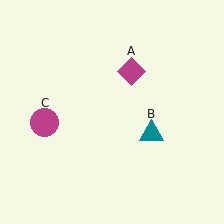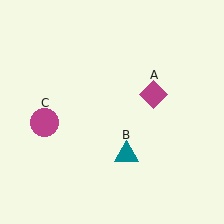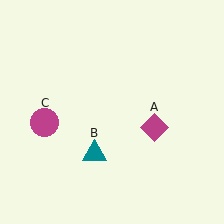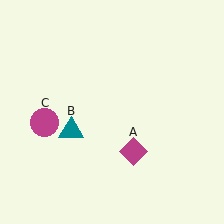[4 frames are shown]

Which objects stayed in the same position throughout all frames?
Magenta circle (object C) remained stationary.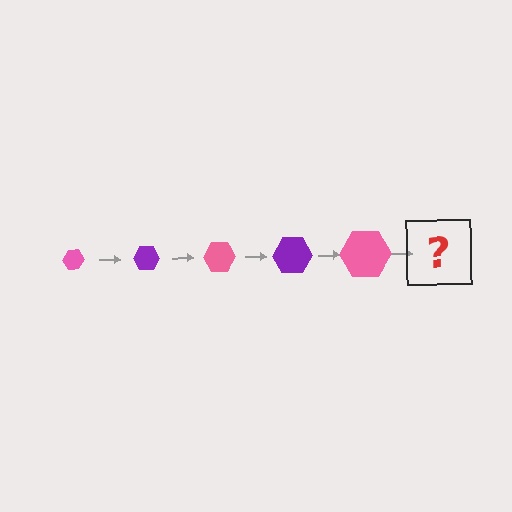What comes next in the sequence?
The next element should be a purple hexagon, larger than the previous one.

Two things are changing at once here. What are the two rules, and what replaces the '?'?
The two rules are that the hexagon grows larger each step and the color cycles through pink and purple. The '?' should be a purple hexagon, larger than the previous one.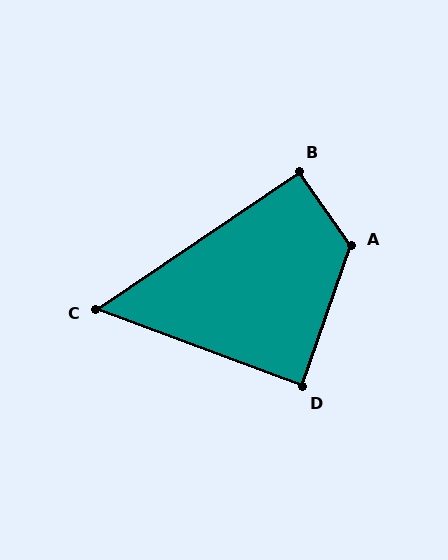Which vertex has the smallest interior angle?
C, at approximately 54 degrees.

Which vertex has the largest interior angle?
A, at approximately 126 degrees.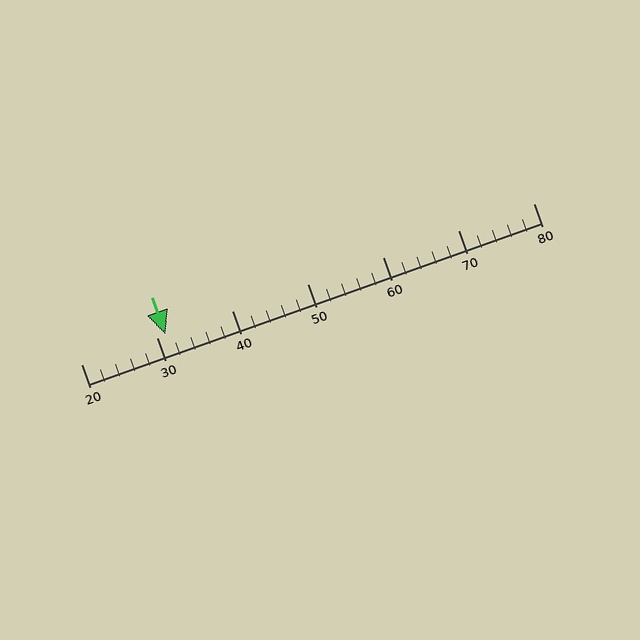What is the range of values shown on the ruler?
The ruler shows values from 20 to 80.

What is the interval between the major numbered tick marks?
The major tick marks are spaced 10 units apart.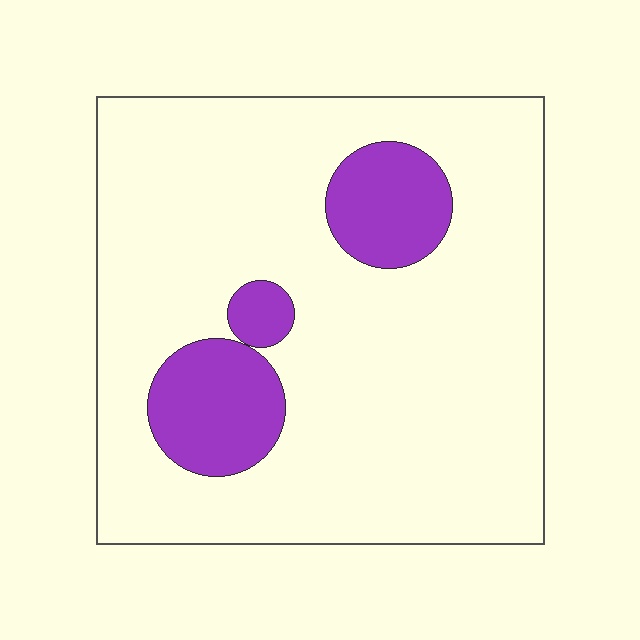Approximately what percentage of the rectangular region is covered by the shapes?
Approximately 15%.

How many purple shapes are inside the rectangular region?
3.